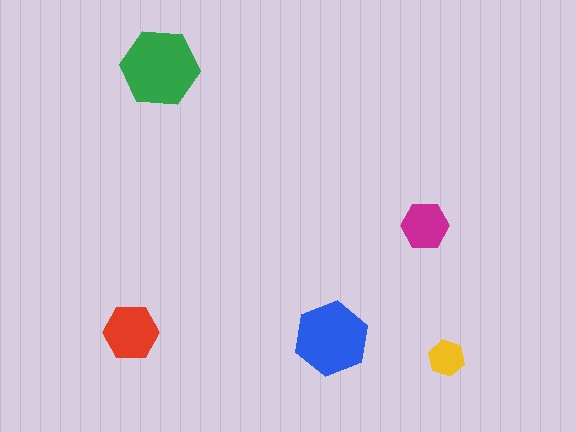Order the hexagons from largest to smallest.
the green one, the blue one, the red one, the magenta one, the yellow one.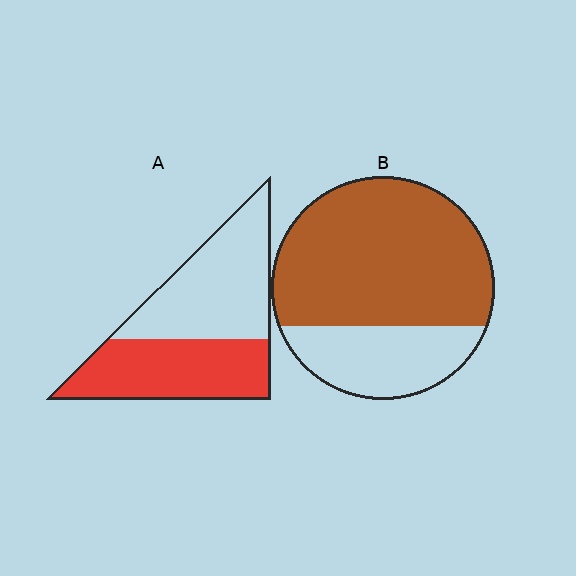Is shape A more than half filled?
Roughly half.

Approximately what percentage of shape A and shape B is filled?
A is approximately 45% and B is approximately 70%.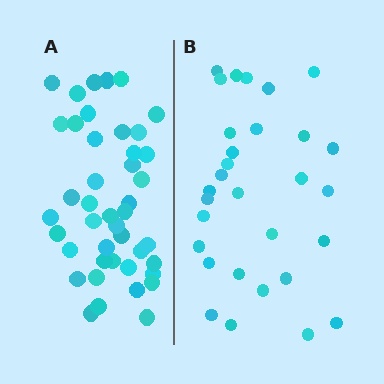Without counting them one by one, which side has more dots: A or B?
Region A (the left region) has more dots.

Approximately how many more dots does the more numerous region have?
Region A has approximately 15 more dots than region B.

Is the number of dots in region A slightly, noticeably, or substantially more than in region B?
Region A has noticeably more, but not dramatically so. The ratio is roughly 1.4 to 1.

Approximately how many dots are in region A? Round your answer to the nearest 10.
About 40 dots. (The exact count is 43, which rounds to 40.)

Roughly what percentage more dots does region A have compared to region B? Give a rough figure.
About 45% more.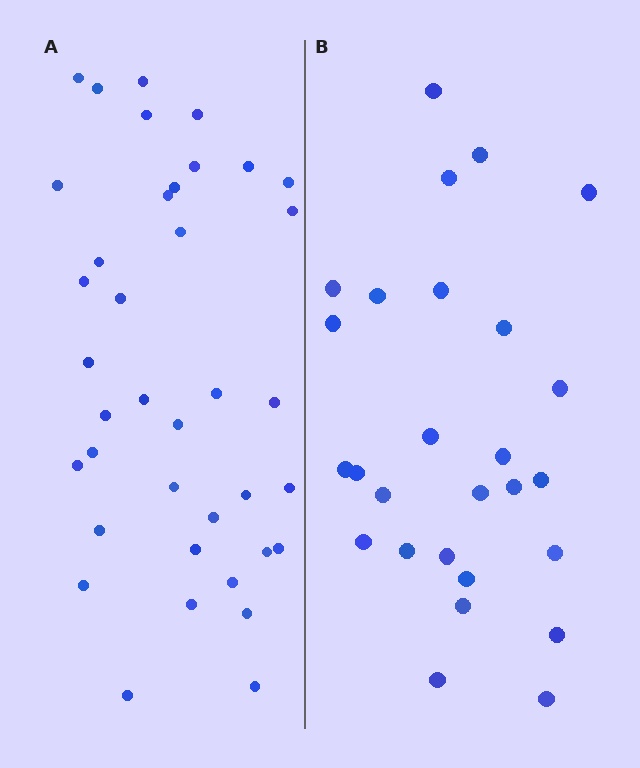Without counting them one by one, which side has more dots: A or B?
Region A (the left region) has more dots.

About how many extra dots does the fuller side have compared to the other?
Region A has roughly 12 or so more dots than region B.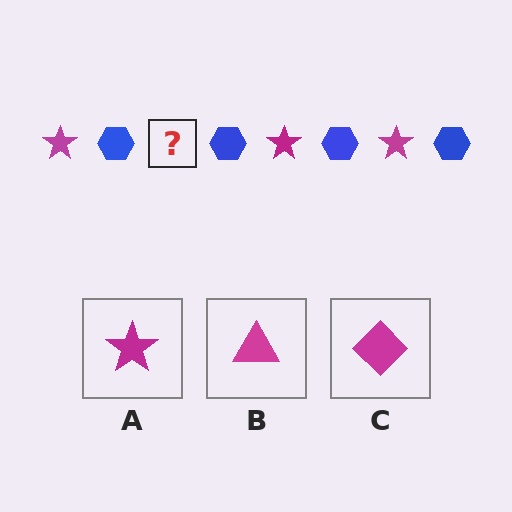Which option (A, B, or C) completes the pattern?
A.